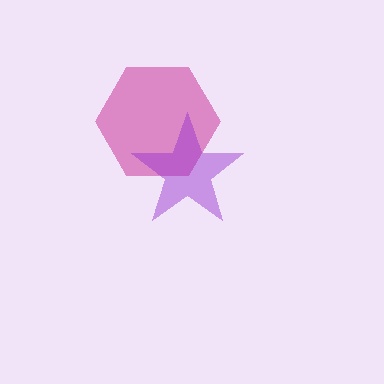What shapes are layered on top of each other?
The layered shapes are: a magenta hexagon, a purple star.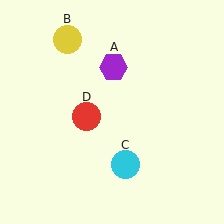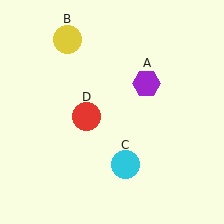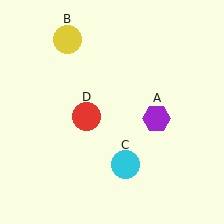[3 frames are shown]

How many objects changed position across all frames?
1 object changed position: purple hexagon (object A).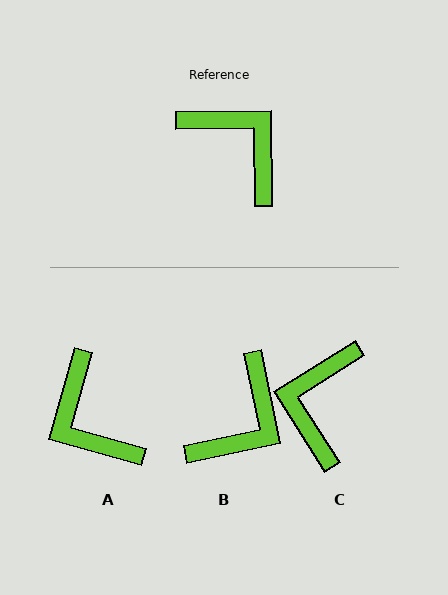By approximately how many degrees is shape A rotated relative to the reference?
Approximately 164 degrees counter-clockwise.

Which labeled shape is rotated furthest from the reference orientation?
A, about 164 degrees away.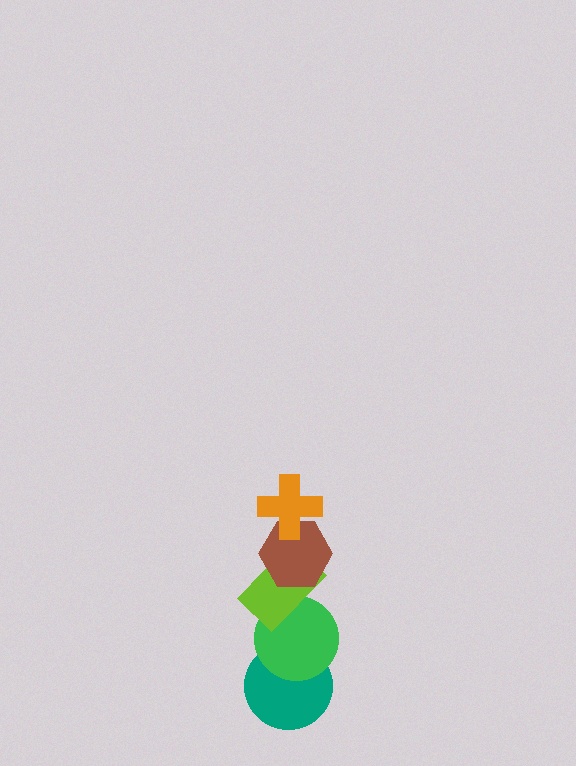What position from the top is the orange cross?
The orange cross is 1st from the top.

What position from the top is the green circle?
The green circle is 4th from the top.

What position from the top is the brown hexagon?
The brown hexagon is 2nd from the top.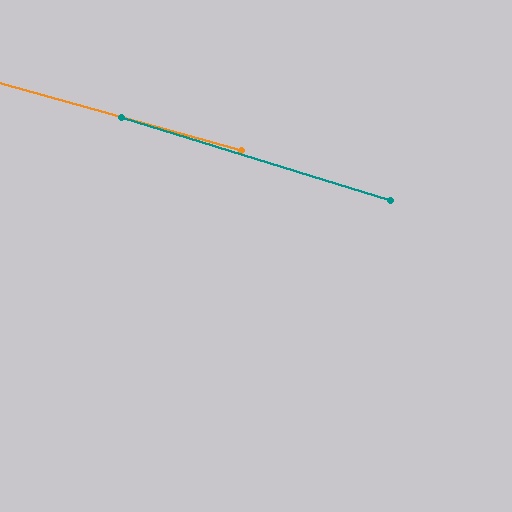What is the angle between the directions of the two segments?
Approximately 2 degrees.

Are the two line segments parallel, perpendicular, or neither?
Parallel — their directions differ by only 1.7°.